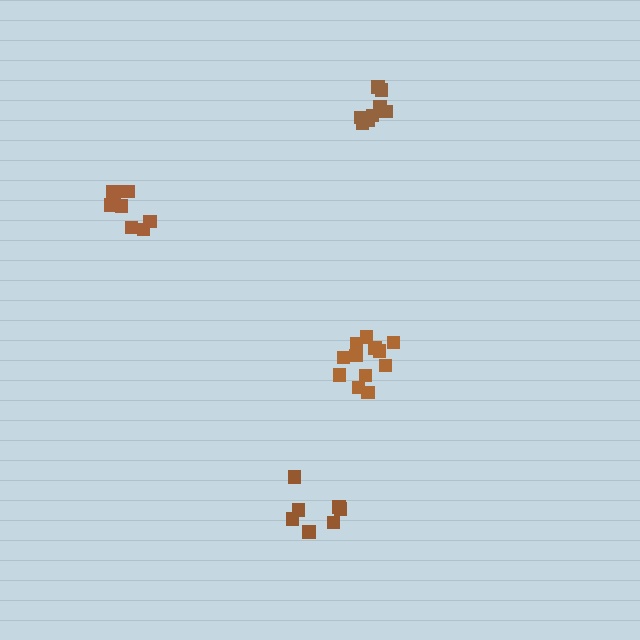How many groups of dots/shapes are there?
There are 4 groups.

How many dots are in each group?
Group 1: 12 dots, Group 2: 9 dots, Group 3: 7 dots, Group 4: 9 dots (37 total).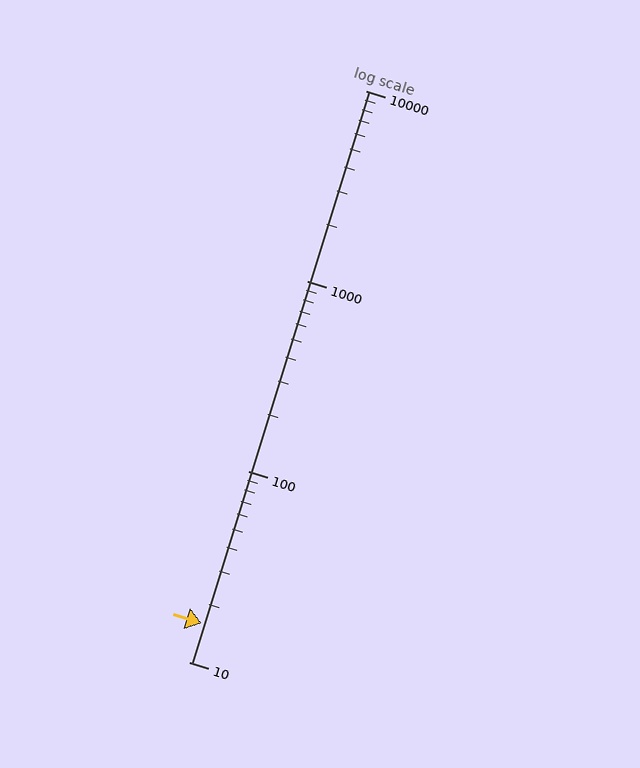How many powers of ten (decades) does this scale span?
The scale spans 3 decades, from 10 to 10000.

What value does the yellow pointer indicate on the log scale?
The pointer indicates approximately 16.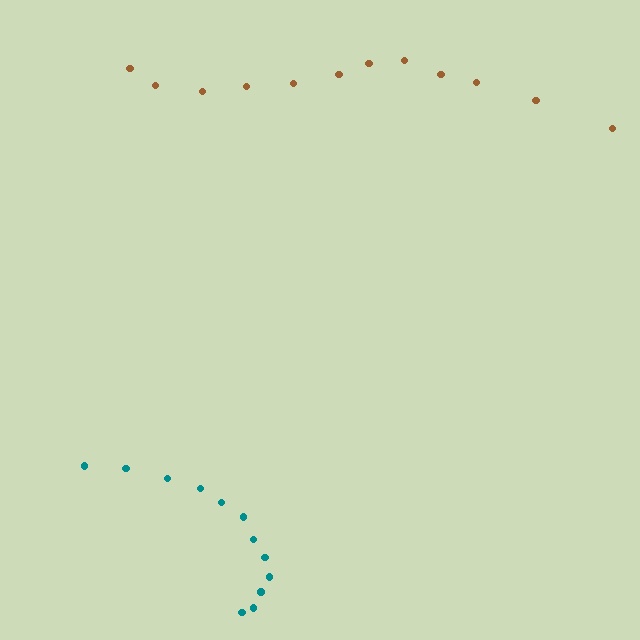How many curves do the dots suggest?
There are 2 distinct paths.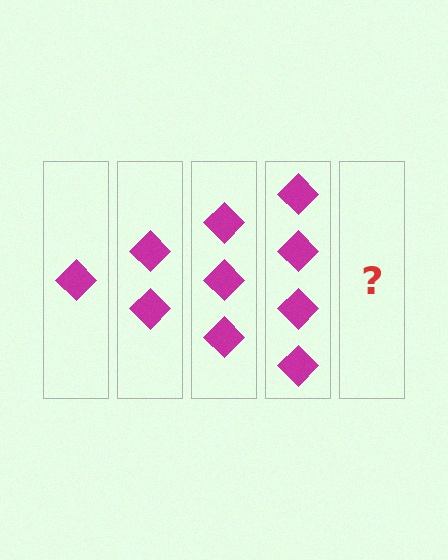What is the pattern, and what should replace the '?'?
The pattern is that each step adds one more diamond. The '?' should be 5 diamonds.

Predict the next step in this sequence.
The next step is 5 diamonds.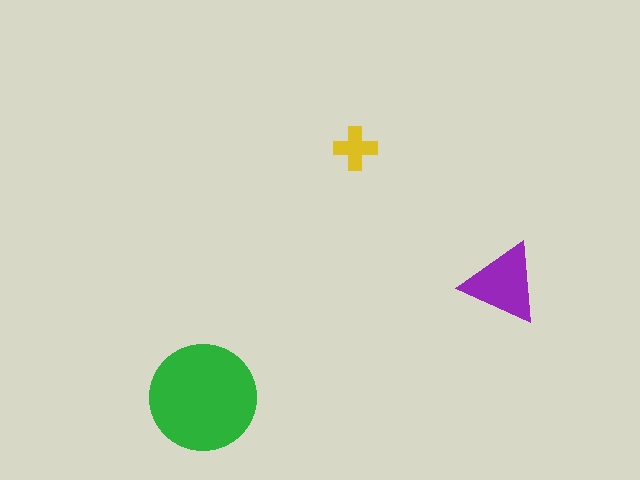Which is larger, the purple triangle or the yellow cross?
The purple triangle.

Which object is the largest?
The green circle.